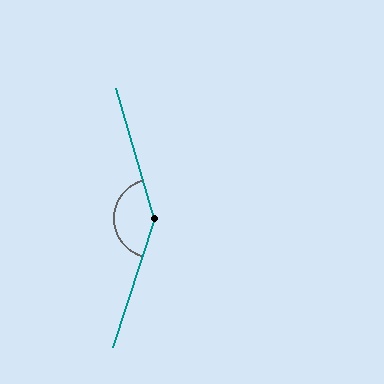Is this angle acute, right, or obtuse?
It is obtuse.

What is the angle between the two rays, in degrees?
Approximately 146 degrees.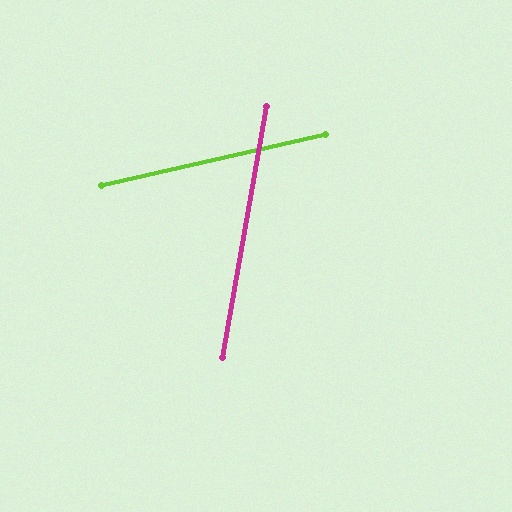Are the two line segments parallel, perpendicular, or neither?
Neither parallel nor perpendicular — they differ by about 67°.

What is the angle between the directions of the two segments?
Approximately 67 degrees.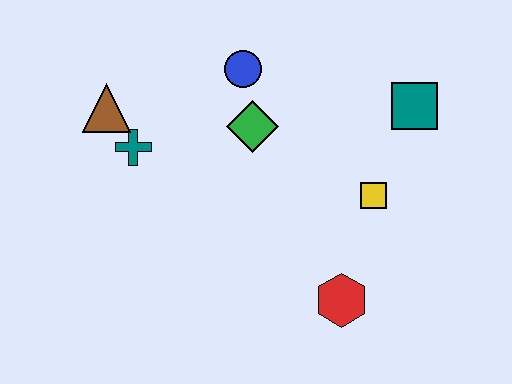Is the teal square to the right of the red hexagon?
Yes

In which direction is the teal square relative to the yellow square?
The teal square is above the yellow square.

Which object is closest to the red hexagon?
The yellow square is closest to the red hexagon.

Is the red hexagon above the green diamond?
No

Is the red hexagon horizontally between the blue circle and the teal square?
Yes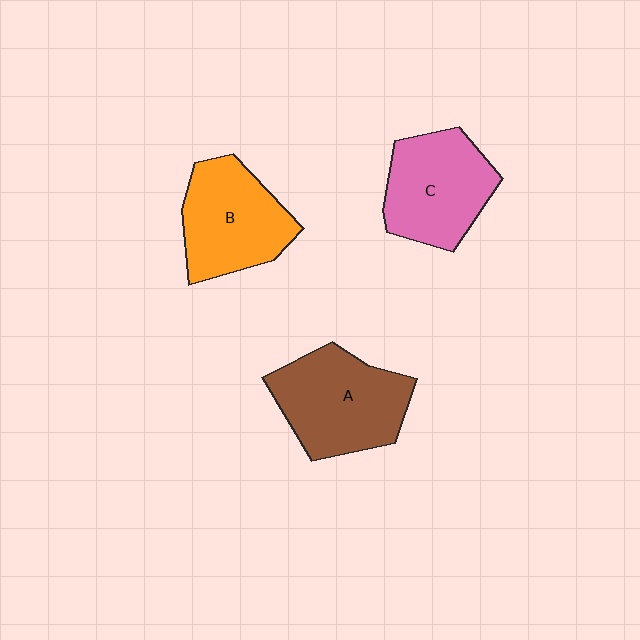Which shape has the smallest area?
Shape C (pink).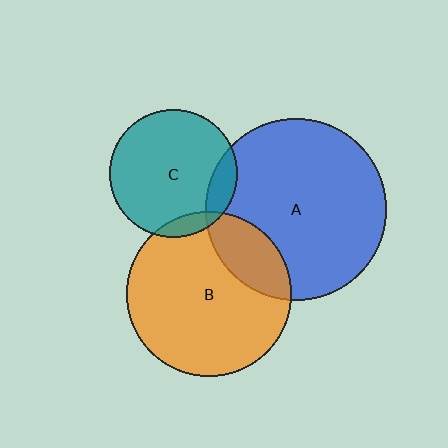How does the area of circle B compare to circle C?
Approximately 1.7 times.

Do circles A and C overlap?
Yes.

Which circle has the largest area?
Circle A (blue).